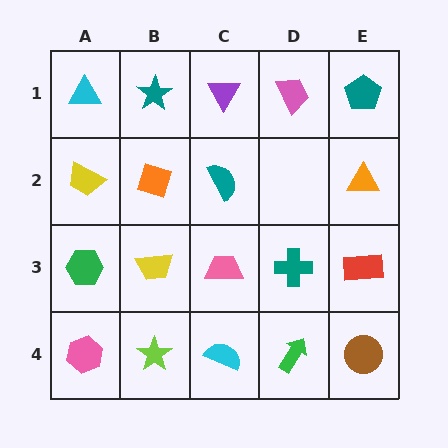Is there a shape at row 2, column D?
No, that cell is empty.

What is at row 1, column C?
A purple triangle.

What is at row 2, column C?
A teal semicircle.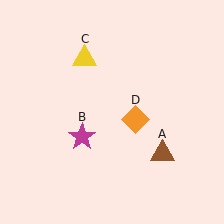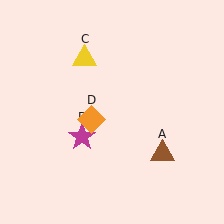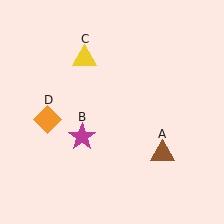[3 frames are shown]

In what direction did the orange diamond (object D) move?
The orange diamond (object D) moved left.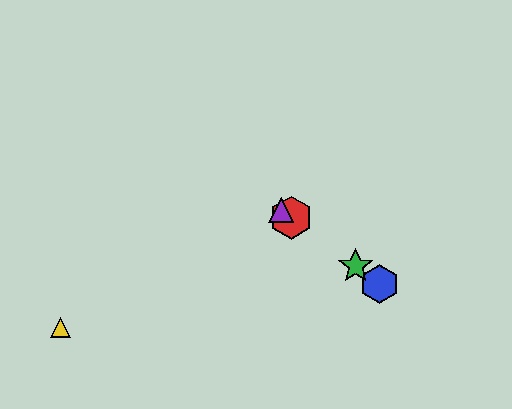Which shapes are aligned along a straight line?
The red hexagon, the blue hexagon, the green star, the purple triangle are aligned along a straight line.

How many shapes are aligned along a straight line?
4 shapes (the red hexagon, the blue hexagon, the green star, the purple triangle) are aligned along a straight line.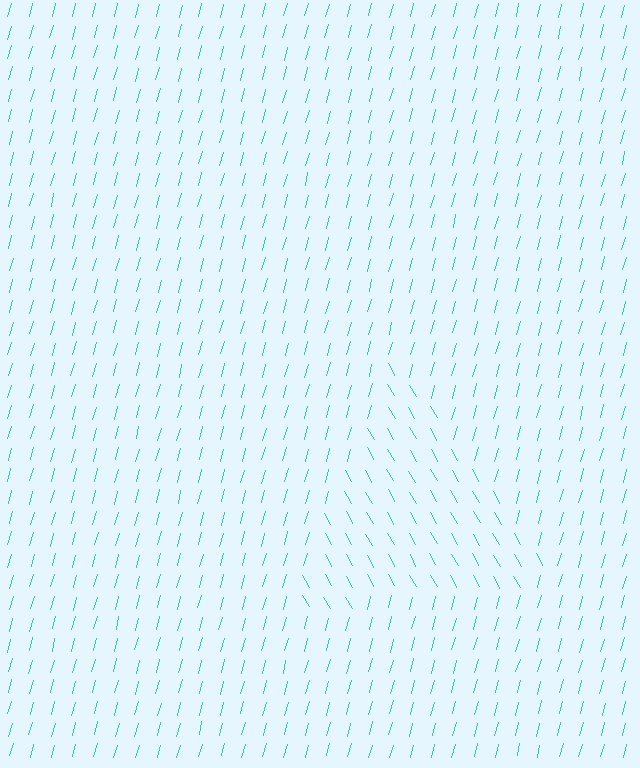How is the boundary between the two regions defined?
The boundary is defined purely by a change in line orientation (approximately 45 degrees difference). All lines are the same color and thickness.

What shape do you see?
I see a triangle.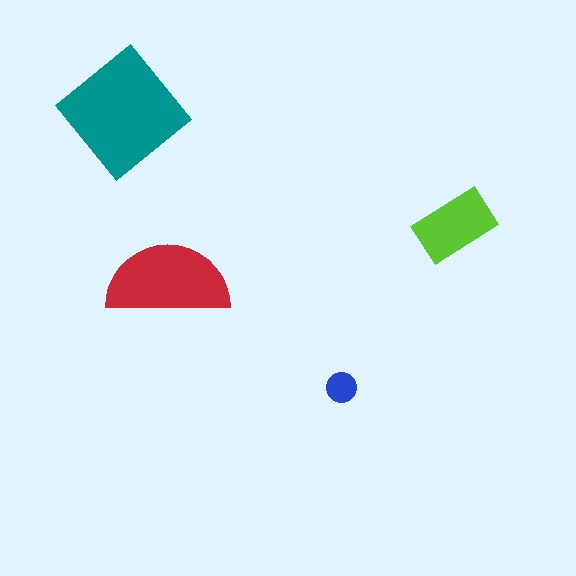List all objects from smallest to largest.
The blue circle, the lime rectangle, the red semicircle, the teal diamond.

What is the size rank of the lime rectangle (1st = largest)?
3rd.